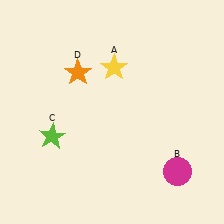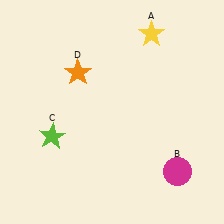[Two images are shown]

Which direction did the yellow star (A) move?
The yellow star (A) moved right.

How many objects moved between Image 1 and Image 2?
1 object moved between the two images.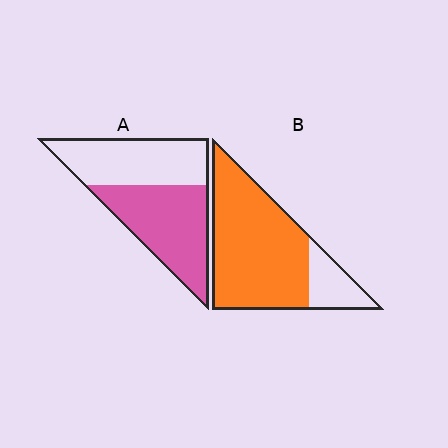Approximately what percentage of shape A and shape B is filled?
A is approximately 55% and B is approximately 80%.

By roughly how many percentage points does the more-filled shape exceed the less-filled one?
By roughly 30 percentage points (B over A).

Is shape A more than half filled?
Roughly half.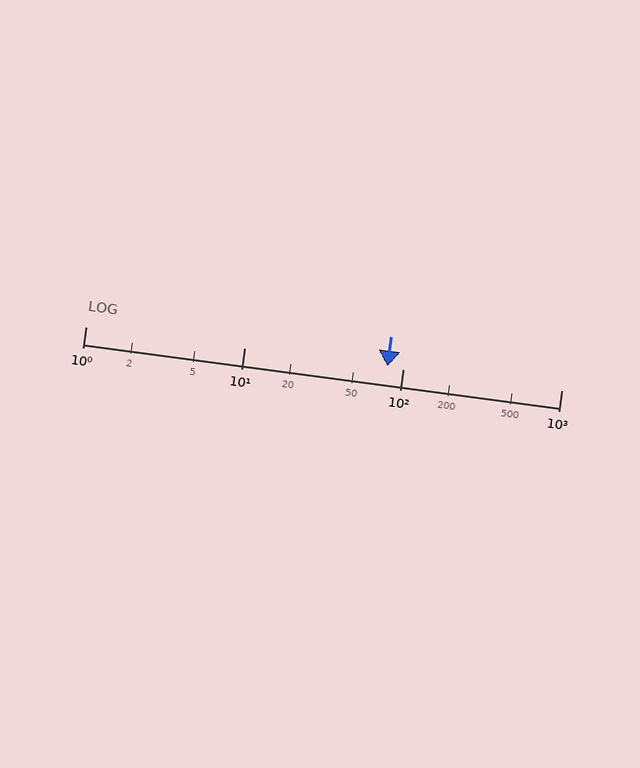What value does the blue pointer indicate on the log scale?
The pointer indicates approximately 80.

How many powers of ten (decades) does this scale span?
The scale spans 3 decades, from 1 to 1000.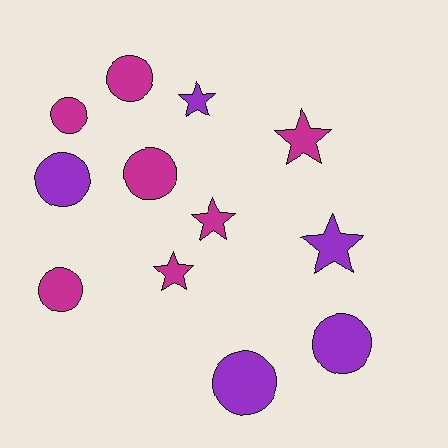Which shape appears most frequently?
Circle, with 7 objects.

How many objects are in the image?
There are 12 objects.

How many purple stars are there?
There are 2 purple stars.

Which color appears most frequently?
Magenta, with 7 objects.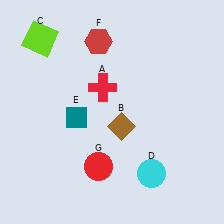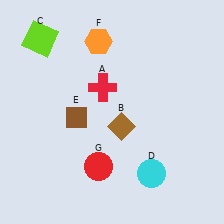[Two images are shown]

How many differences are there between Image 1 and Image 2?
There are 2 differences between the two images.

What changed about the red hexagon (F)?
In Image 1, F is red. In Image 2, it changed to orange.